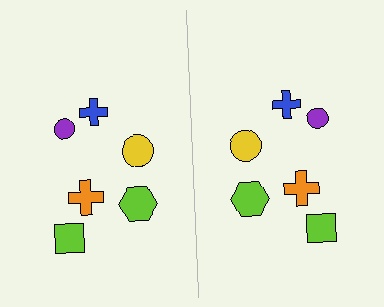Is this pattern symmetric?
Yes, this pattern has bilateral (reflection) symmetry.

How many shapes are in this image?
There are 12 shapes in this image.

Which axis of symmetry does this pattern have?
The pattern has a vertical axis of symmetry running through the center of the image.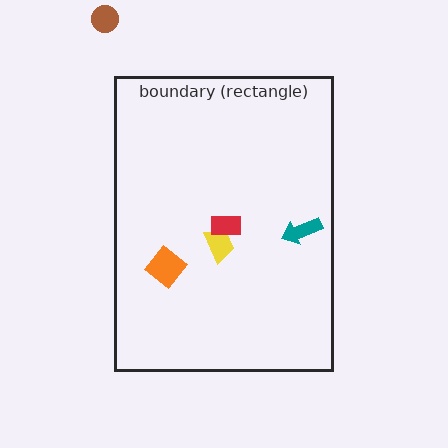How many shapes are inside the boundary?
4 inside, 1 outside.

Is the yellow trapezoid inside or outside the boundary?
Inside.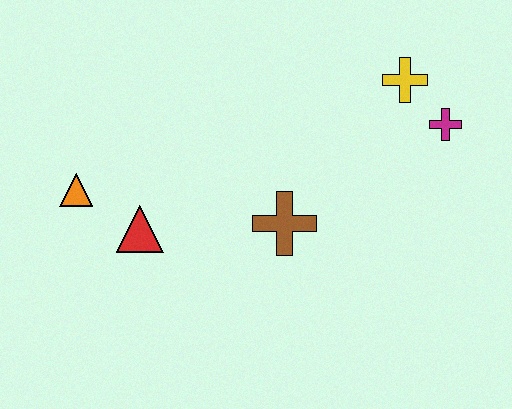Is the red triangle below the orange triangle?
Yes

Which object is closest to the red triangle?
The orange triangle is closest to the red triangle.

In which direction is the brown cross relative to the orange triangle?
The brown cross is to the right of the orange triangle.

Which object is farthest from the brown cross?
The orange triangle is farthest from the brown cross.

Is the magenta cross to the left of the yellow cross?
No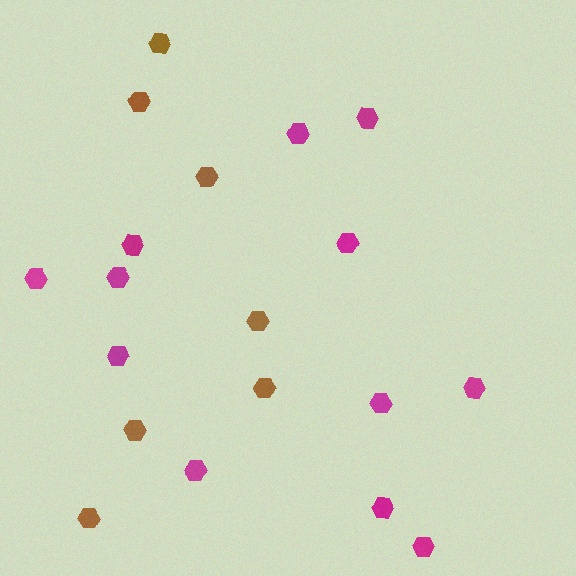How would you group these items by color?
There are 2 groups: one group of brown hexagons (7) and one group of magenta hexagons (12).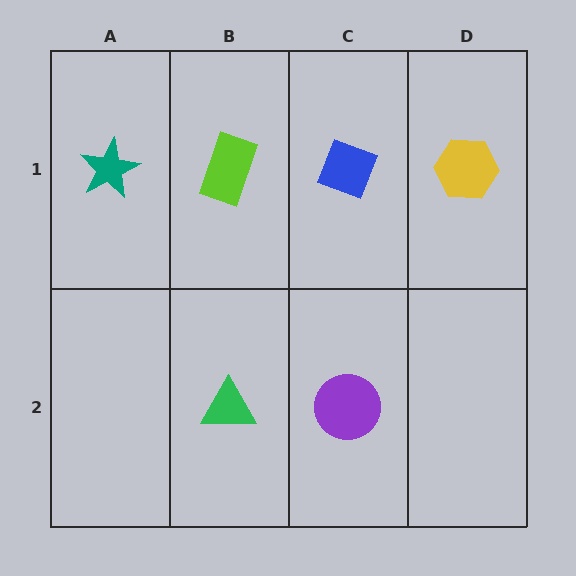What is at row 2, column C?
A purple circle.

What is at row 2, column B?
A green triangle.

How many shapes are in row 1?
4 shapes.